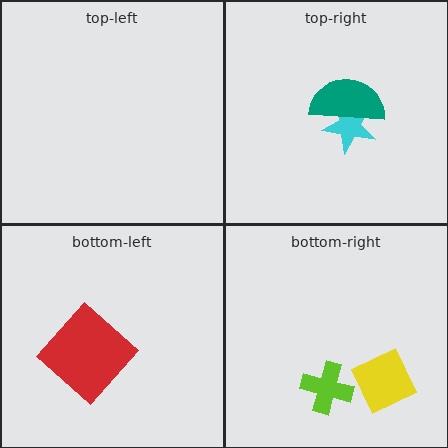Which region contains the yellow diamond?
The bottom-right region.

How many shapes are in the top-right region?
2.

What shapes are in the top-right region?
The cyan star, the teal semicircle.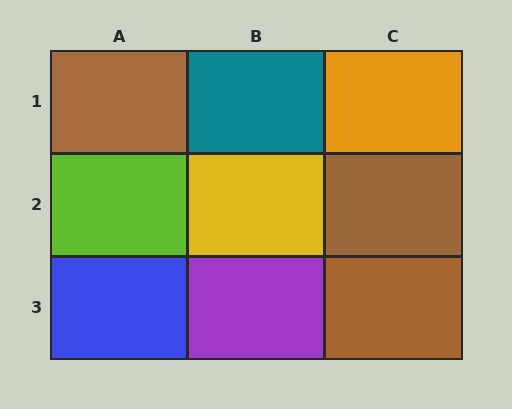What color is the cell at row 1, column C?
Orange.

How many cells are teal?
1 cell is teal.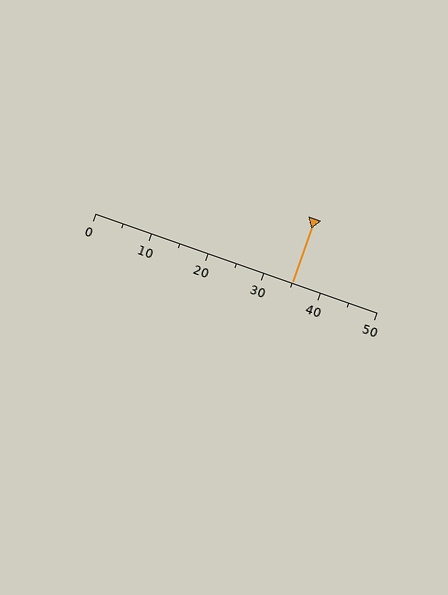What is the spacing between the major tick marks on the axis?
The major ticks are spaced 10 apart.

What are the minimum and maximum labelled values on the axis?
The axis runs from 0 to 50.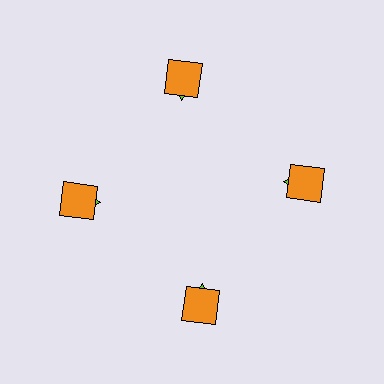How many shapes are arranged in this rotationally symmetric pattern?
There are 8 shapes, arranged in 4 groups of 2.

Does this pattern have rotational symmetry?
Yes, this pattern has 4-fold rotational symmetry. It looks the same after rotating 90 degrees around the center.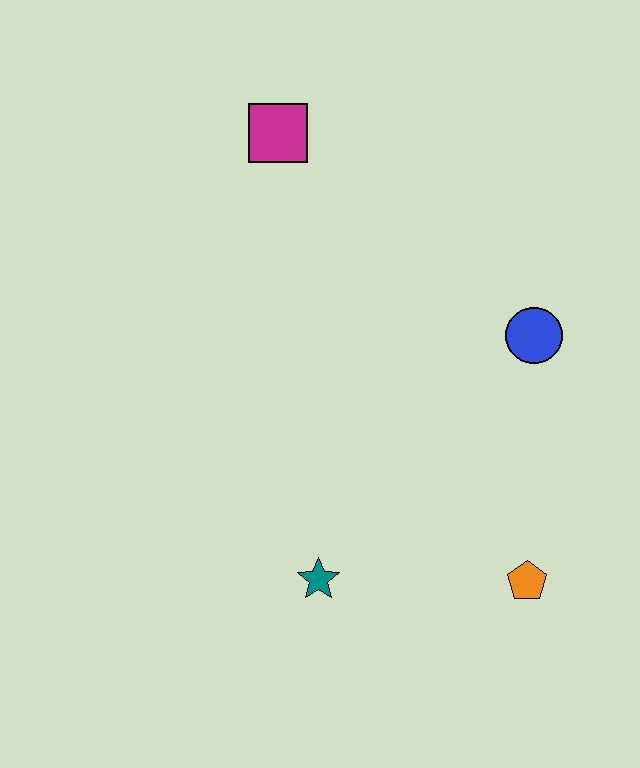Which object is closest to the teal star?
The orange pentagon is closest to the teal star.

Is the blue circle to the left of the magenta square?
No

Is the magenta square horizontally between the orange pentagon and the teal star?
No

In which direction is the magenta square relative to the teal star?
The magenta square is above the teal star.